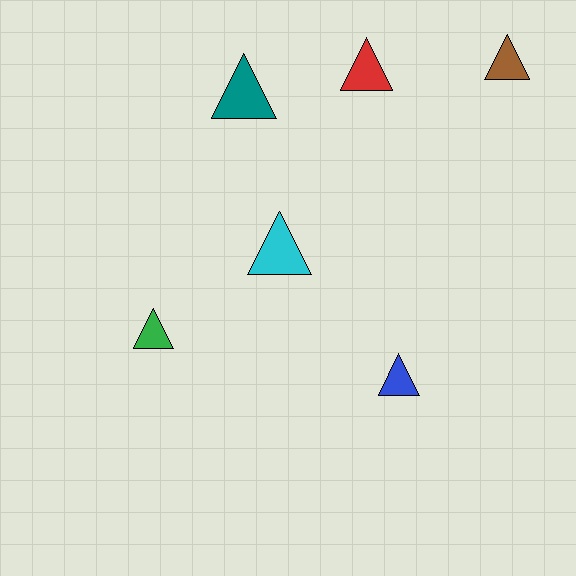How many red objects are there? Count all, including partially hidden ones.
There is 1 red object.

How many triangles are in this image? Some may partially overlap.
There are 6 triangles.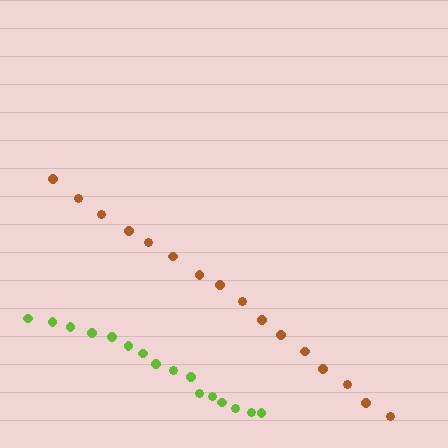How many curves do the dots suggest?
There are 2 distinct paths.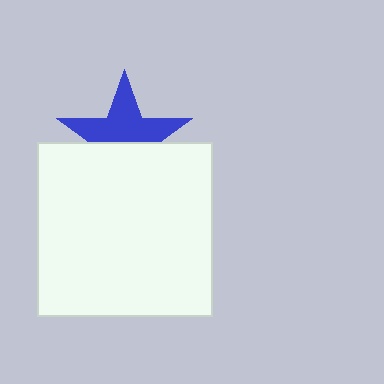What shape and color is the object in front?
The object in front is a white square.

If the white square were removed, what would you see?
You would see the complete blue star.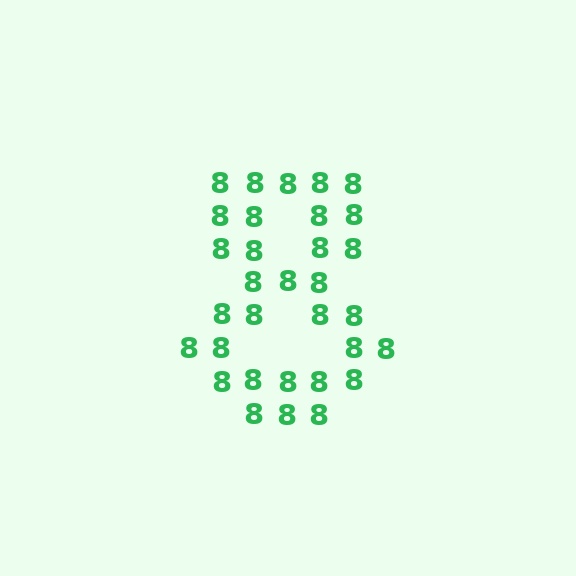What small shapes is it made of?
It is made of small digit 8's.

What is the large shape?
The large shape is the digit 8.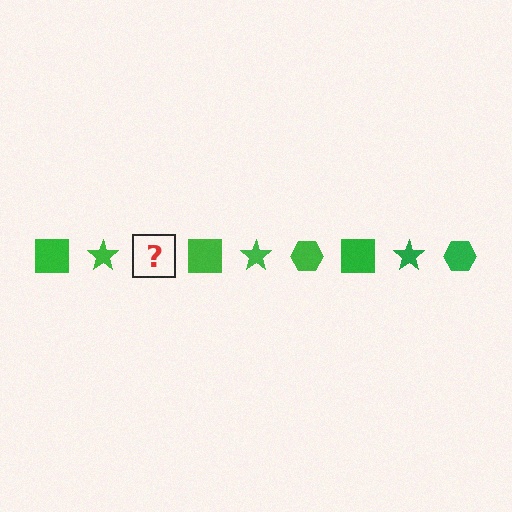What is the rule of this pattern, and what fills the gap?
The rule is that the pattern cycles through square, star, hexagon shapes in green. The gap should be filled with a green hexagon.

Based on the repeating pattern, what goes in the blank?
The blank should be a green hexagon.